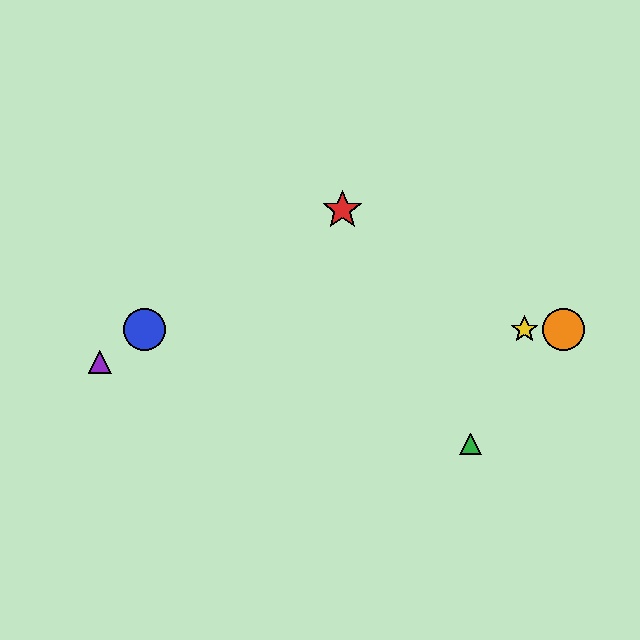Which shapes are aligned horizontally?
The blue circle, the yellow star, the orange circle are aligned horizontally.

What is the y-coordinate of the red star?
The red star is at y≈210.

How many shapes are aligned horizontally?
3 shapes (the blue circle, the yellow star, the orange circle) are aligned horizontally.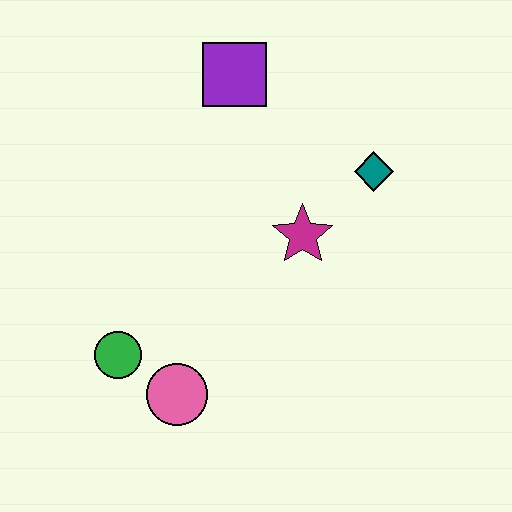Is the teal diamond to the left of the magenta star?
No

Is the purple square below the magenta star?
No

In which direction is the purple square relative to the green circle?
The purple square is above the green circle.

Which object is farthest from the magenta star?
The green circle is farthest from the magenta star.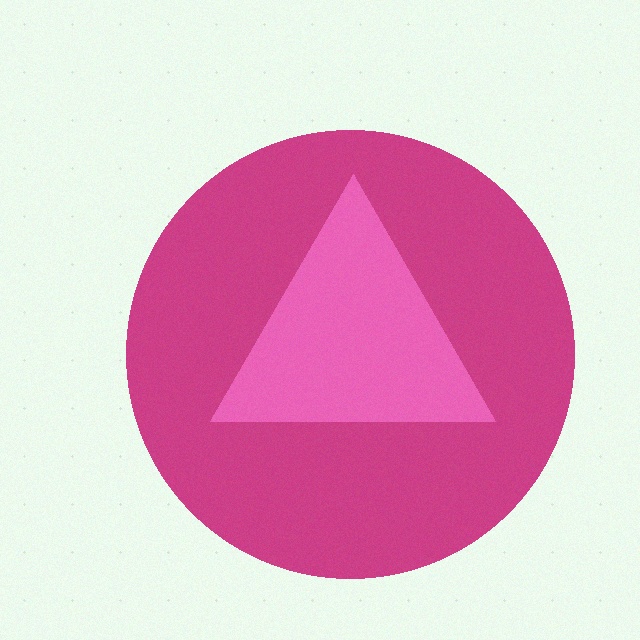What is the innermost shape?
The pink triangle.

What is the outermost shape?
The magenta circle.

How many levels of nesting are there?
2.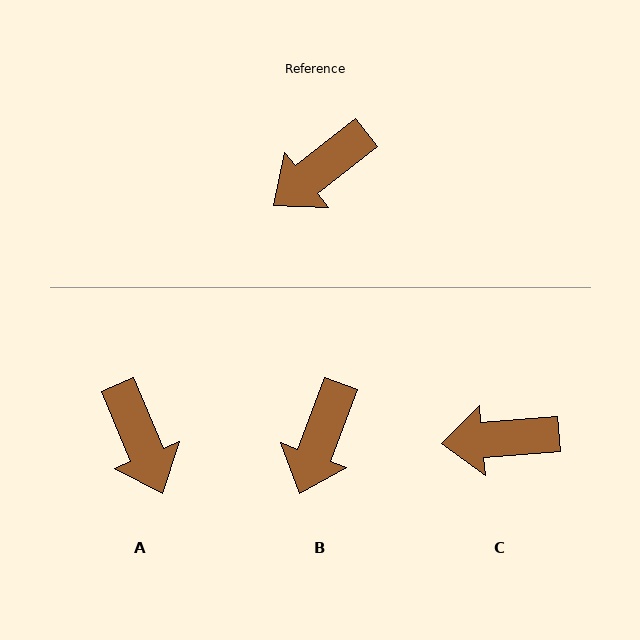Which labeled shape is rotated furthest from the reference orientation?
A, about 74 degrees away.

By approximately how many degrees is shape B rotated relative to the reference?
Approximately 31 degrees counter-clockwise.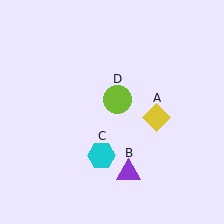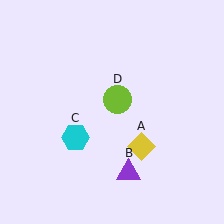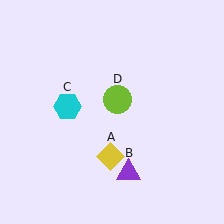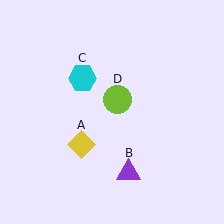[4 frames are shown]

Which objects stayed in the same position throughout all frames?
Purple triangle (object B) and lime circle (object D) remained stationary.